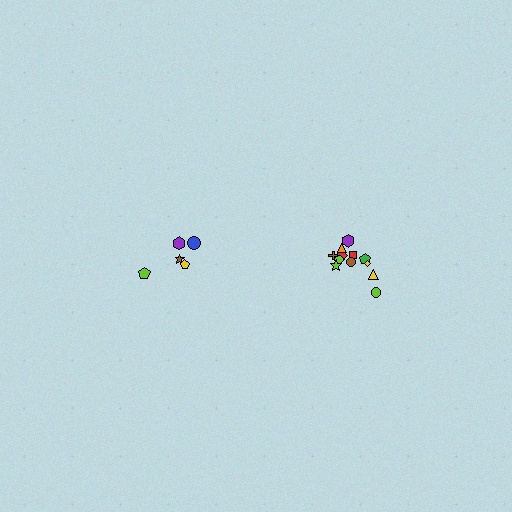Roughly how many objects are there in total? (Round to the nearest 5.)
Roughly 15 objects in total.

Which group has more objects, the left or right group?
The right group.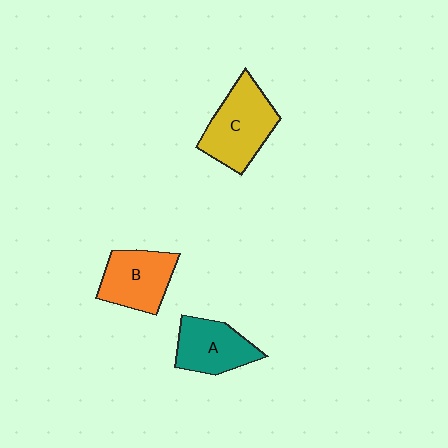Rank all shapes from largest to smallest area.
From largest to smallest: C (yellow), B (orange), A (teal).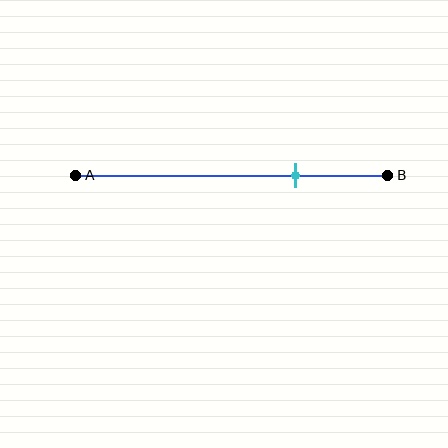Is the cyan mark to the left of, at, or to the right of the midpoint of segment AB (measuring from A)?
The cyan mark is to the right of the midpoint of segment AB.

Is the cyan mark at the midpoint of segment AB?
No, the mark is at about 70% from A, not at the 50% midpoint.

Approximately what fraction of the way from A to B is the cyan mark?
The cyan mark is approximately 70% of the way from A to B.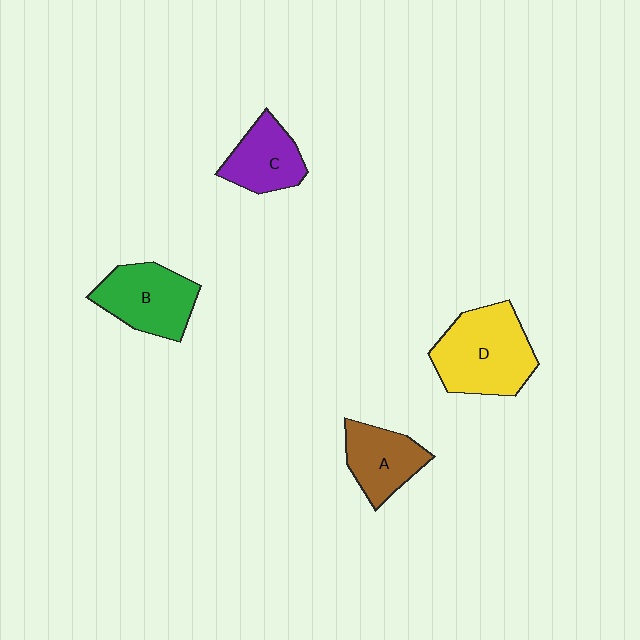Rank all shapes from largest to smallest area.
From largest to smallest: D (yellow), B (green), A (brown), C (purple).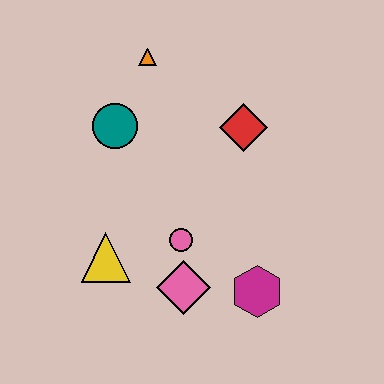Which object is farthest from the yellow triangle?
The orange triangle is farthest from the yellow triangle.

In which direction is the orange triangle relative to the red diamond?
The orange triangle is to the left of the red diamond.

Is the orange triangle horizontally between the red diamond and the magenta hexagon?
No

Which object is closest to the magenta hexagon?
The pink diamond is closest to the magenta hexagon.